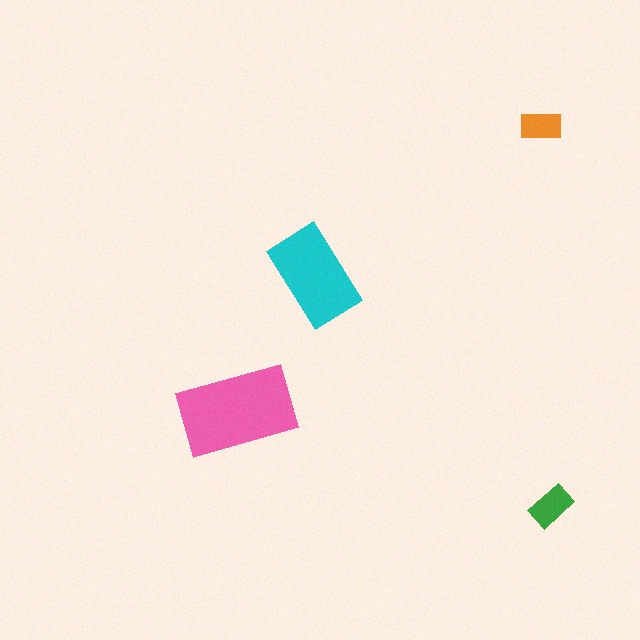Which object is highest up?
The orange rectangle is topmost.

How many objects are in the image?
There are 4 objects in the image.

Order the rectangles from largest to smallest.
the pink one, the cyan one, the green one, the orange one.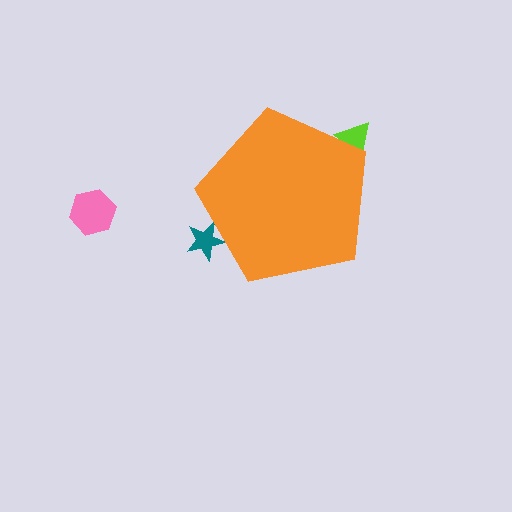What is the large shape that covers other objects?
An orange pentagon.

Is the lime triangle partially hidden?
Yes, the lime triangle is partially hidden behind the orange pentagon.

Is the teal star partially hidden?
Yes, the teal star is partially hidden behind the orange pentagon.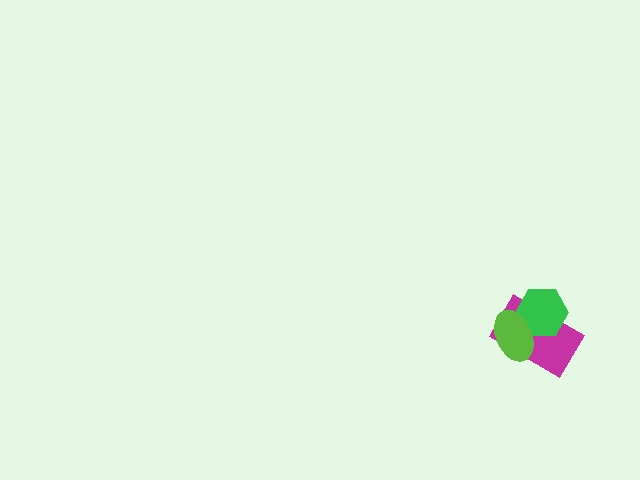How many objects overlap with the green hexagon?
2 objects overlap with the green hexagon.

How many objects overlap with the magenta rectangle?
2 objects overlap with the magenta rectangle.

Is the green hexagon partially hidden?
Yes, it is partially covered by another shape.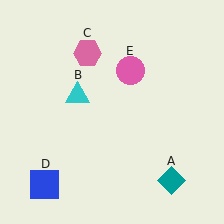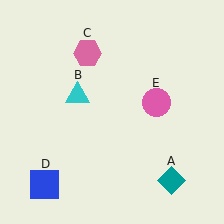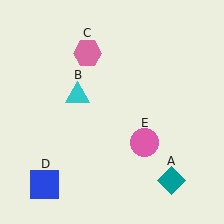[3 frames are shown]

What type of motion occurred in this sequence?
The pink circle (object E) rotated clockwise around the center of the scene.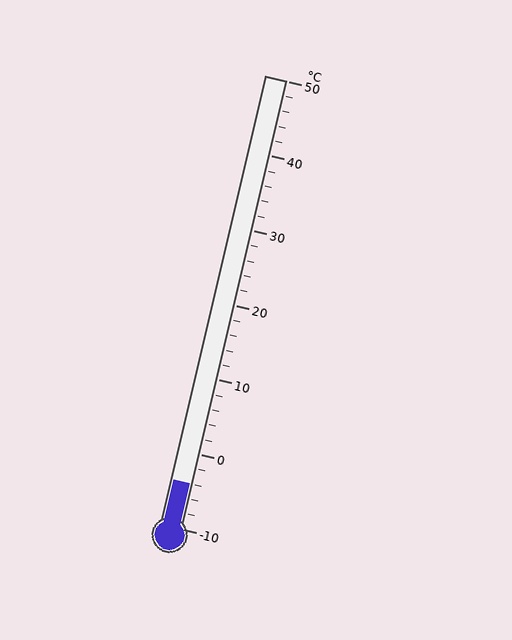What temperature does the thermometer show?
The thermometer shows approximately -4°C.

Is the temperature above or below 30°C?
The temperature is below 30°C.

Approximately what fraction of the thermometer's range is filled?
The thermometer is filled to approximately 10% of its range.